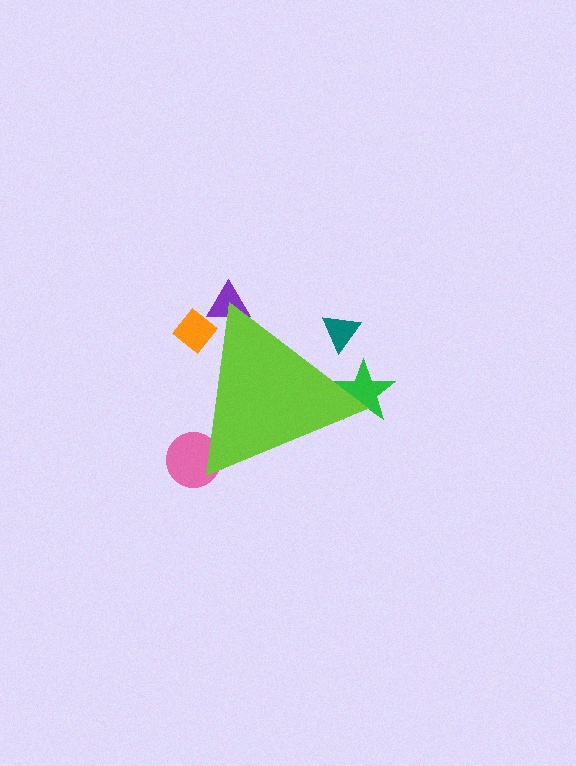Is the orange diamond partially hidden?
Yes, the orange diamond is partially hidden behind the lime triangle.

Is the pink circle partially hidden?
Yes, the pink circle is partially hidden behind the lime triangle.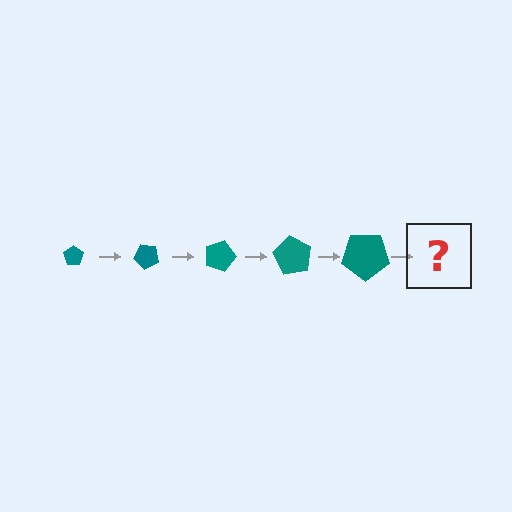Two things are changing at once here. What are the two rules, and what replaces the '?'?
The two rules are that the pentagon grows larger each step and it rotates 45 degrees each step. The '?' should be a pentagon, larger than the previous one and rotated 225 degrees from the start.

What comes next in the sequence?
The next element should be a pentagon, larger than the previous one and rotated 225 degrees from the start.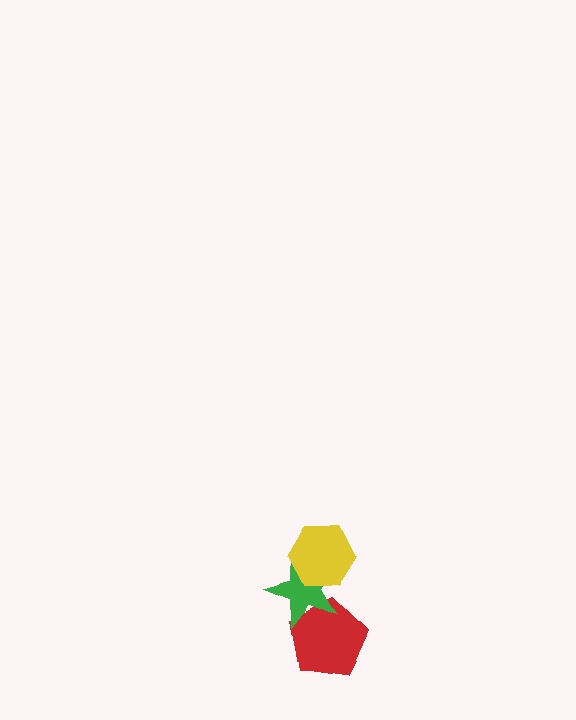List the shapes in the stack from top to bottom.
From top to bottom: the yellow hexagon, the green star, the red pentagon.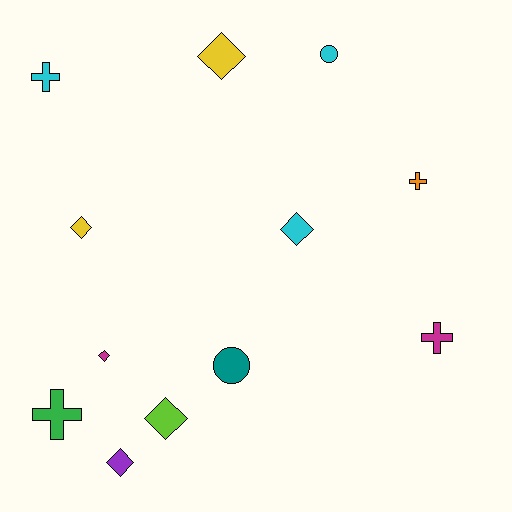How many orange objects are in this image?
There is 1 orange object.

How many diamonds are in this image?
There are 6 diamonds.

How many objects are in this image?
There are 12 objects.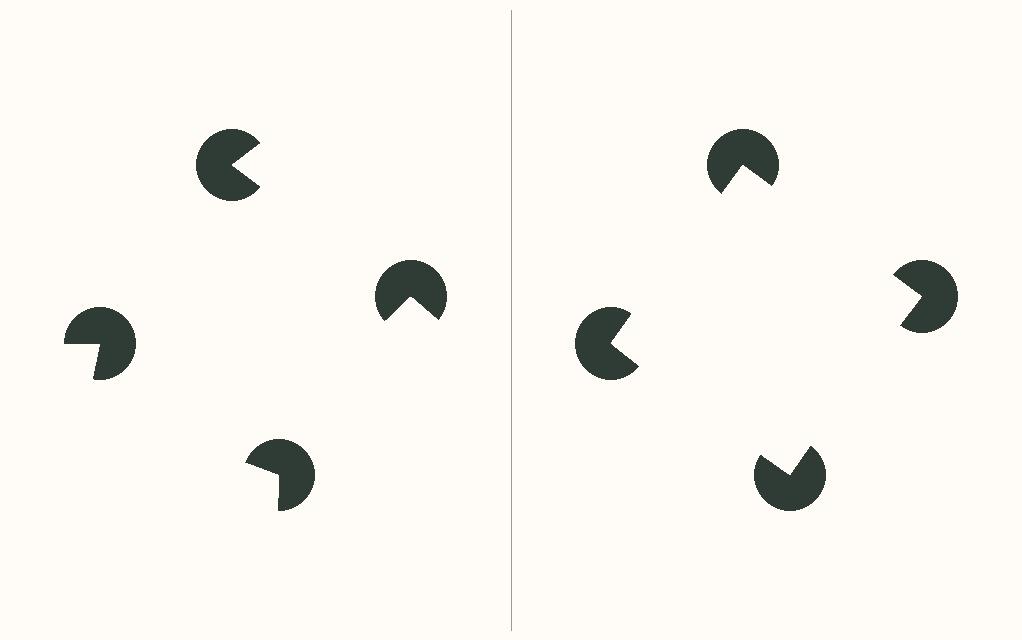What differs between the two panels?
The pac-man discs are positioned identically on both sides; only the wedge orientations differ. On the right they align to a square; on the left they are misaligned.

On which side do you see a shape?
An illusory square appears on the right side. On the left side the wedge cuts are rotated, so no coherent shape forms.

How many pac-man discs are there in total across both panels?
8 — 4 on each side.